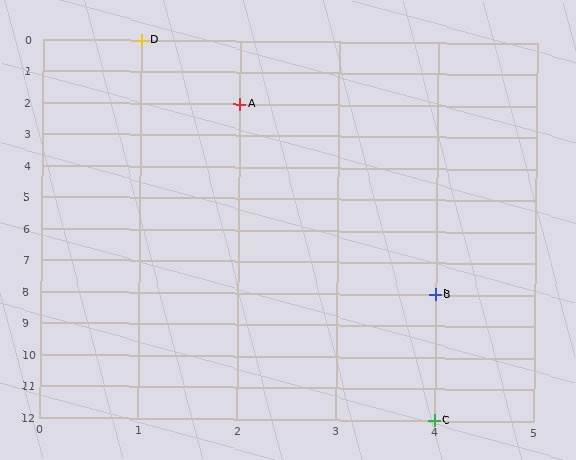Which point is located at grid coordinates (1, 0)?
Point D is at (1, 0).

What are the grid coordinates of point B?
Point B is at grid coordinates (4, 8).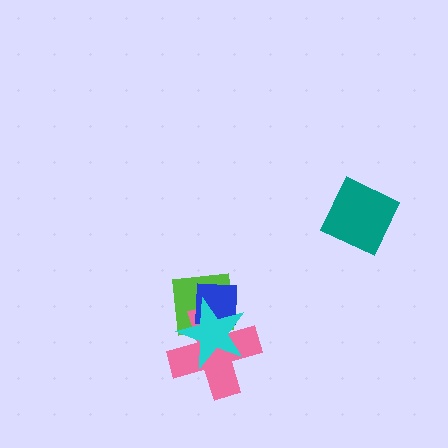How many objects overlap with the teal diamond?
0 objects overlap with the teal diamond.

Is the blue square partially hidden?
Yes, it is partially covered by another shape.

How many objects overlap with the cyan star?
3 objects overlap with the cyan star.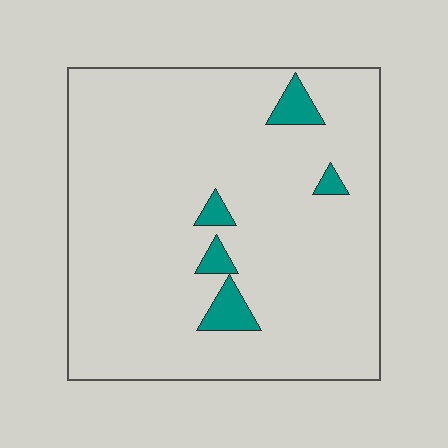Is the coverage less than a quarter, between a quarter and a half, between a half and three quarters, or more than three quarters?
Less than a quarter.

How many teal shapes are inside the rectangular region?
5.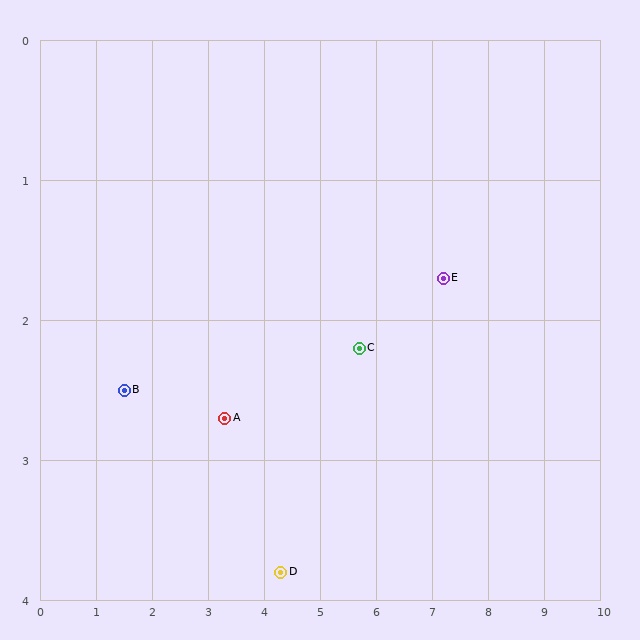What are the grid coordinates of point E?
Point E is at approximately (7.2, 1.7).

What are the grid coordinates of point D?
Point D is at approximately (4.3, 3.8).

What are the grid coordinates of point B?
Point B is at approximately (1.5, 2.5).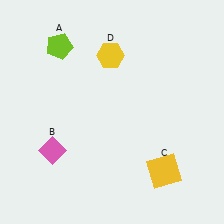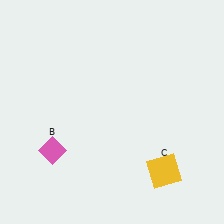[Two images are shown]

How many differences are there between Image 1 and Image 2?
There are 2 differences between the two images.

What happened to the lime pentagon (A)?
The lime pentagon (A) was removed in Image 2. It was in the top-left area of Image 1.